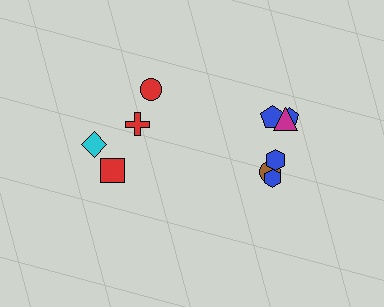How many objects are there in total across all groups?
There are 10 objects.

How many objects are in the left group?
There are 4 objects.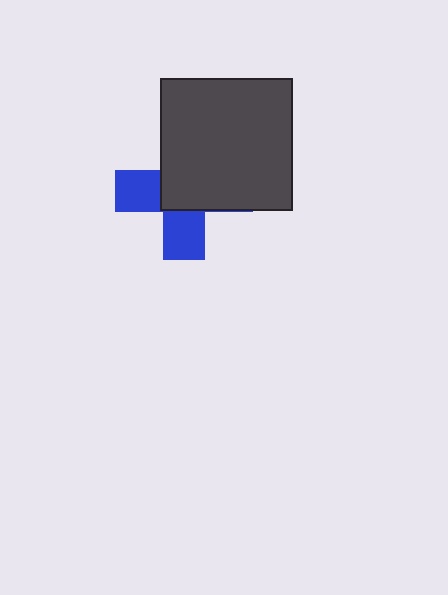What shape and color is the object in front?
The object in front is a dark gray square.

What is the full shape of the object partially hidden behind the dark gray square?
The partially hidden object is a blue cross.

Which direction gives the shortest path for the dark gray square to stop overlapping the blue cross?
Moving toward the upper-right gives the shortest separation.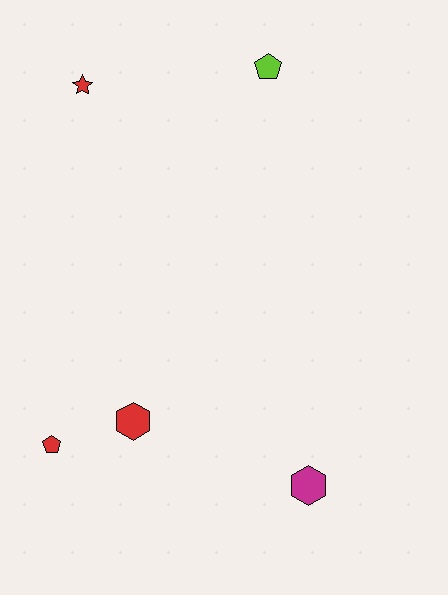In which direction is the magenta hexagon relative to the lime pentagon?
The magenta hexagon is below the lime pentagon.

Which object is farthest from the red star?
The magenta hexagon is farthest from the red star.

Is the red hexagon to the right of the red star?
Yes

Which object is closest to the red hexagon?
The red pentagon is closest to the red hexagon.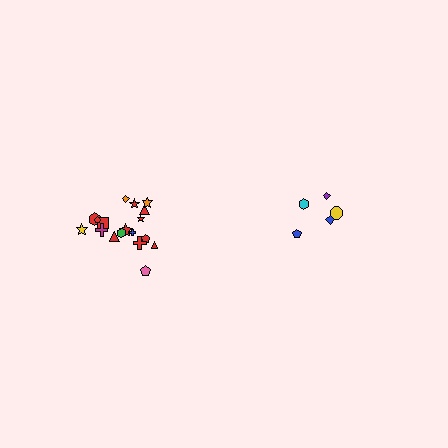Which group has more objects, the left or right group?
The left group.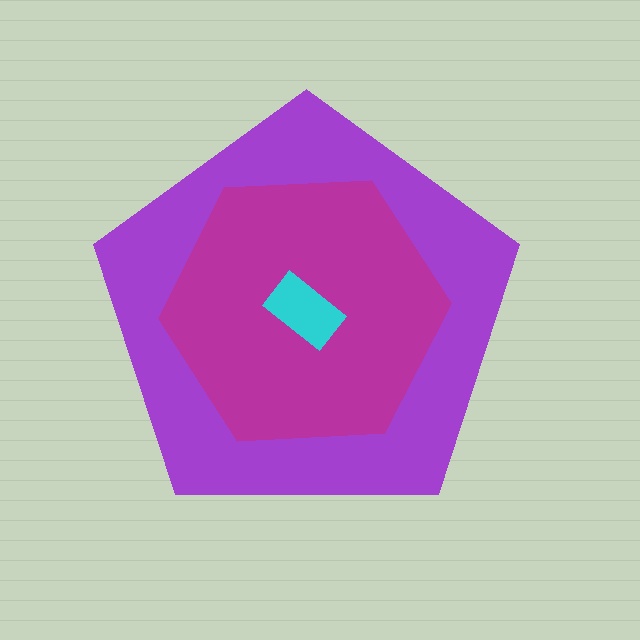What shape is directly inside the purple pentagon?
The magenta hexagon.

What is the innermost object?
The cyan rectangle.